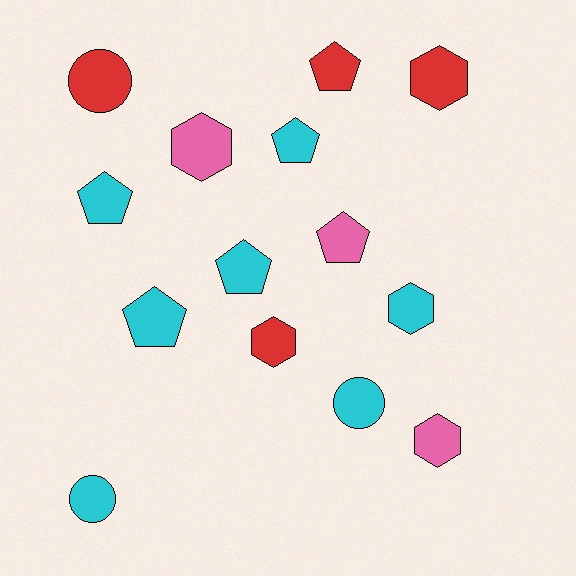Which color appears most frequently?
Cyan, with 7 objects.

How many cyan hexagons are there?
There is 1 cyan hexagon.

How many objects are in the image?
There are 14 objects.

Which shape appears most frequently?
Pentagon, with 6 objects.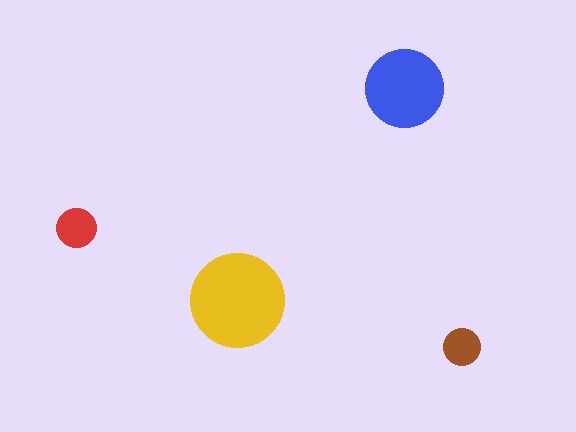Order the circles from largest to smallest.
the yellow one, the blue one, the red one, the brown one.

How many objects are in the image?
There are 4 objects in the image.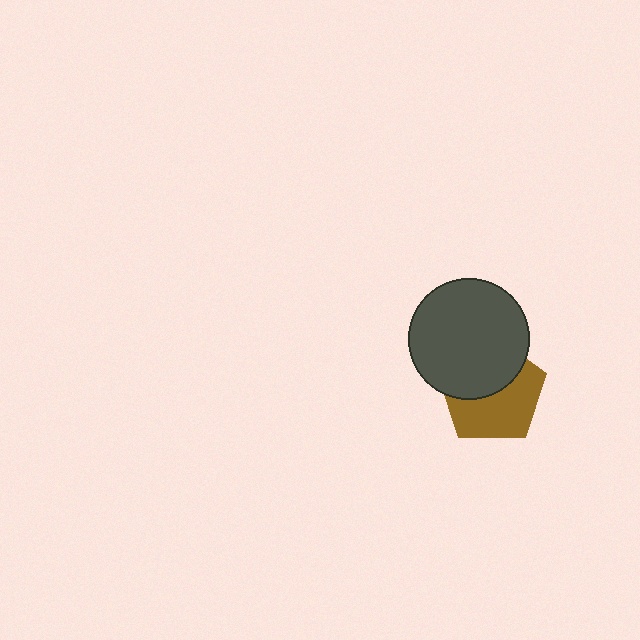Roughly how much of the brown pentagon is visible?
About half of it is visible (roughly 54%).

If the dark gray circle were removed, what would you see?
You would see the complete brown pentagon.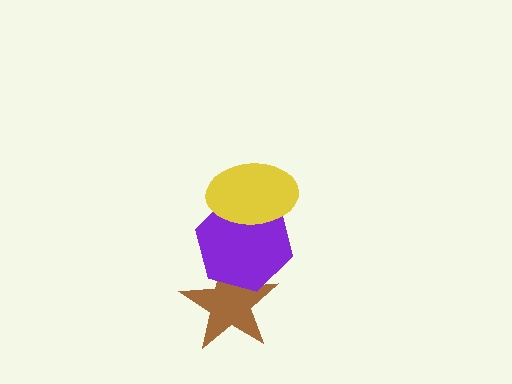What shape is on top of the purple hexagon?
The yellow ellipse is on top of the purple hexagon.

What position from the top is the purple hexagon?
The purple hexagon is 2nd from the top.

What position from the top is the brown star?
The brown star is 3rd from the top.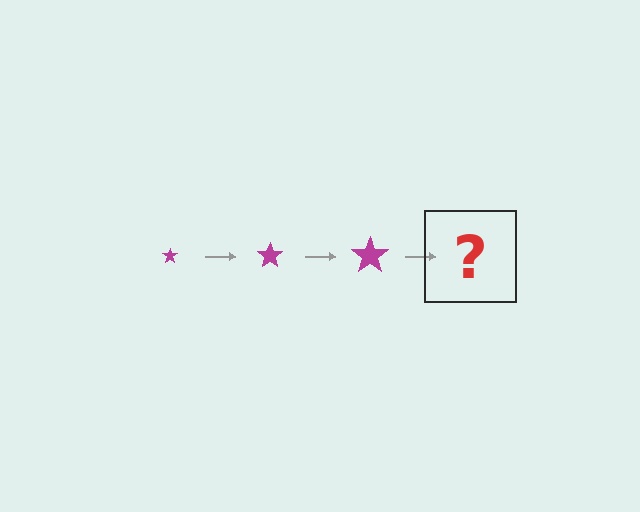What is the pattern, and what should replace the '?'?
The pattern is that the star gets progressively larger each step. The '?' should be a magenta star, larger than the previous one.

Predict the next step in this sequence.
The next step is a magenta star, larger than the previous one.